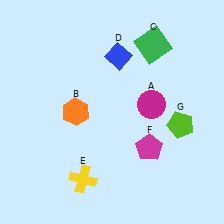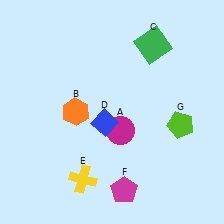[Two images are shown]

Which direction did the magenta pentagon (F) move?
The magenta pentagon (F) moved down.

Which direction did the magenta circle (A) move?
The magenta circle (A) moved left.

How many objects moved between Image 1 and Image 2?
3 objects moved between the two images.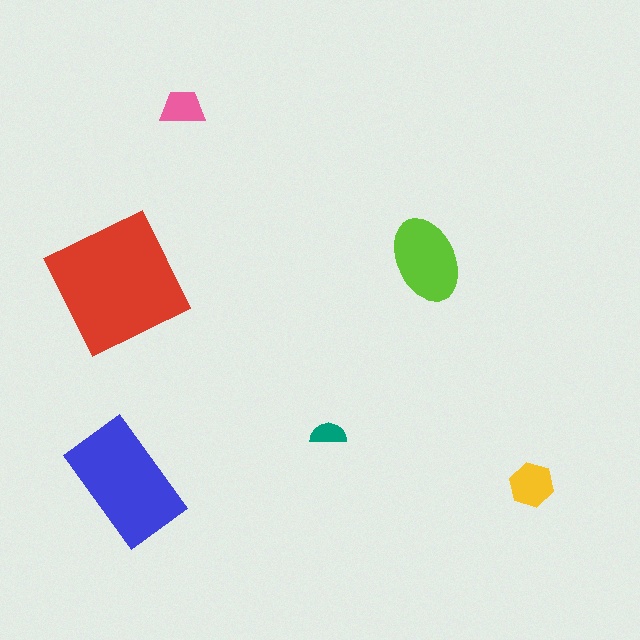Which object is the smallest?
The teal semicircle.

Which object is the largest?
The red square.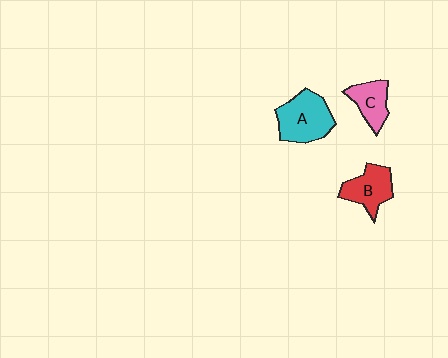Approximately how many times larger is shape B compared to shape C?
Approximately 1.2 times.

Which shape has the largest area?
Shape A (cyan).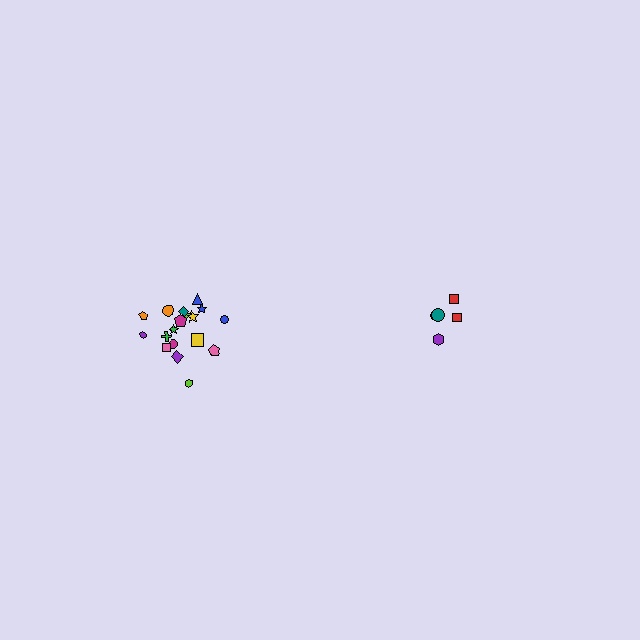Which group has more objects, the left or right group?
The left group.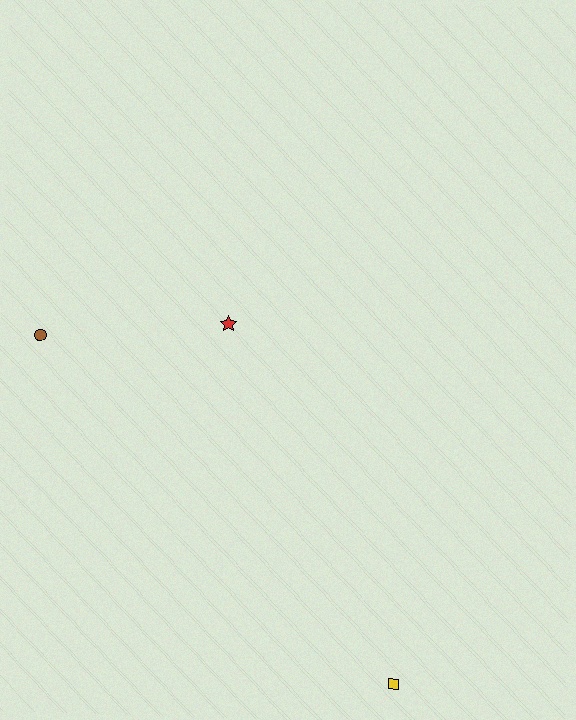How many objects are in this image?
There are 3 objects.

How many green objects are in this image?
There are no green objects.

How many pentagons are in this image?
There are no pentagons.